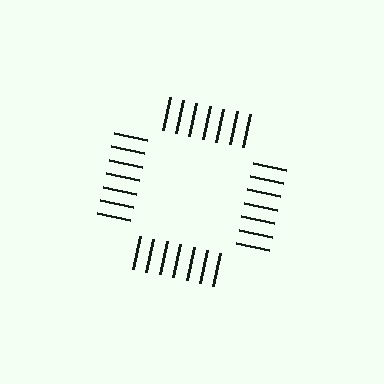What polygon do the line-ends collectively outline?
An illusory square — the line segments terminate on its edges but no continuous stroke is drawn.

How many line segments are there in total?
28 — 7 along each of the 4 edges.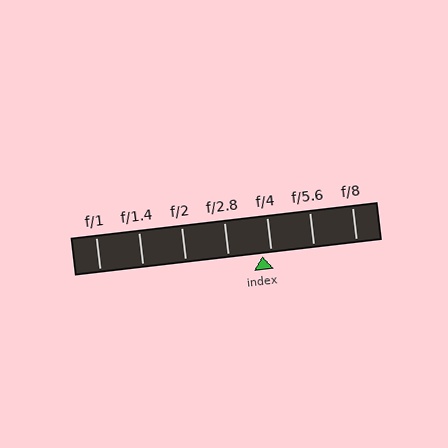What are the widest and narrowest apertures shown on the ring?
The widest aperture shown is f/1 and the narrowest is f/8.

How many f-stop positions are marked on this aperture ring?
There are 7 f-stop positions marked.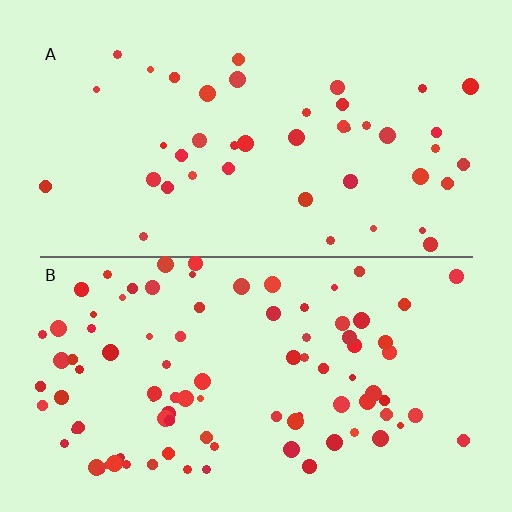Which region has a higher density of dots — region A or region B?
B (the bottom).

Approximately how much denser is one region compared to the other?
Approximately 2.1× — region B over region A.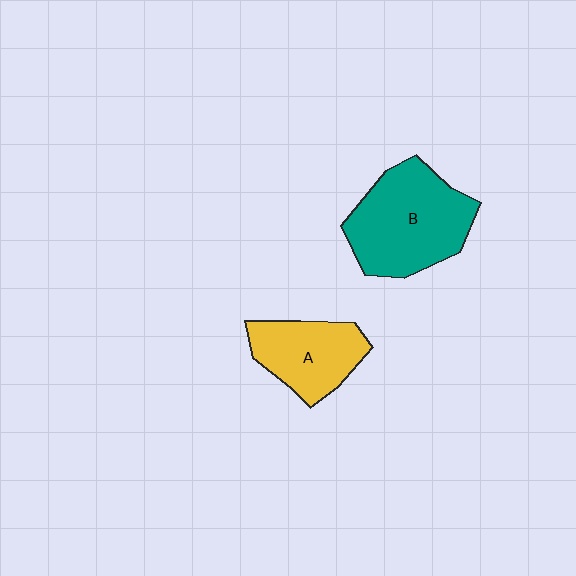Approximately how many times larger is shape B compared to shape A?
Approximately 1.5 times.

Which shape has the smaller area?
Shape A (yellow).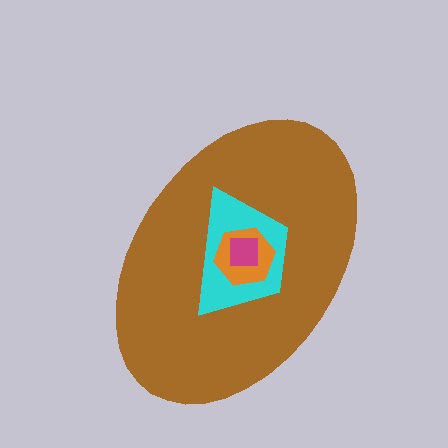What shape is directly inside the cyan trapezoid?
The orange hexagon.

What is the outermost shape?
The brown ellipse.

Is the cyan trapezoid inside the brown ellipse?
Yes.